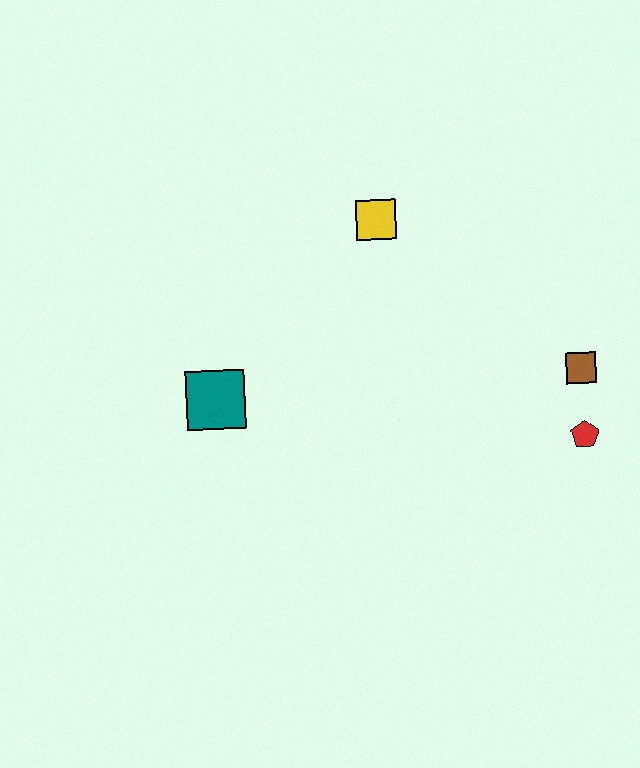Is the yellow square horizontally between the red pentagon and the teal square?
Yes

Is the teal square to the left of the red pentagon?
Yes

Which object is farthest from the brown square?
The teal square is farthest from the brown square.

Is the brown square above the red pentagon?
Yes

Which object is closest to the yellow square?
The teal square is closest to the yellow square.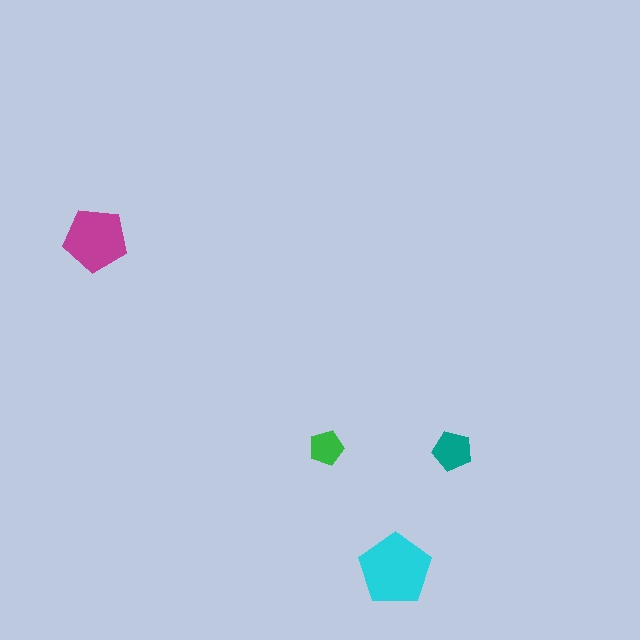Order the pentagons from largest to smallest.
the cyan one, the magenta one, the teal one, the green one.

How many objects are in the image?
There are 4 objects in the image.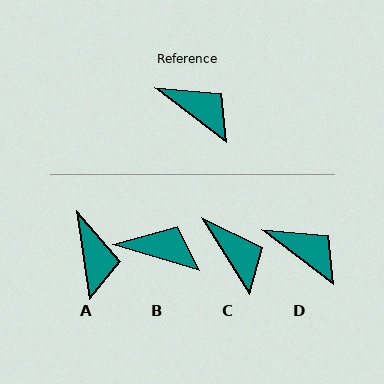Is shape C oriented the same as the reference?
No, it is off by about 22 degrees.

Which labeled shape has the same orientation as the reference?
D.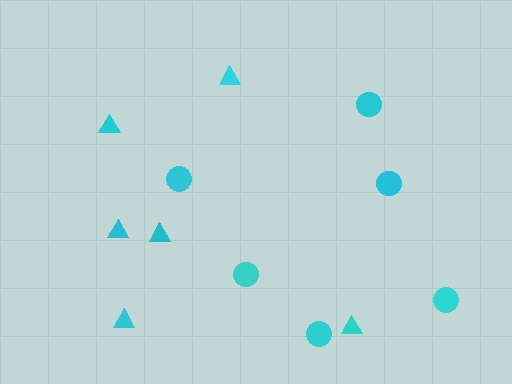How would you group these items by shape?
There are 2 groups: one group of triangles (6) and one group of circles (6).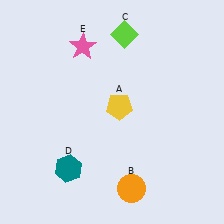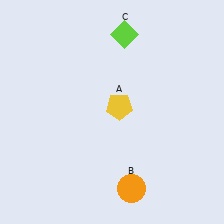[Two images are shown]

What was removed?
The pink star (E), the teal hexagon (D) were removed in Image 2.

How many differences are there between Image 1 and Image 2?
There are 2 differences between the two images.